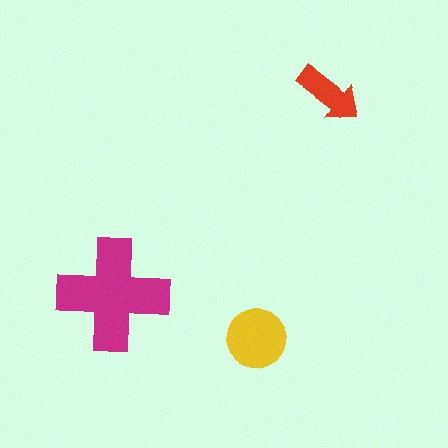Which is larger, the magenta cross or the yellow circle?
The magenta cross.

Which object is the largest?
The magenta cross.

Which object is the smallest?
The red arrow.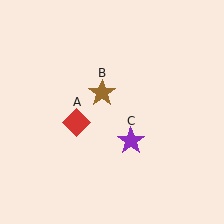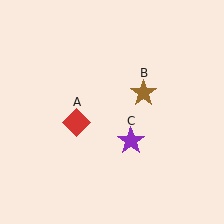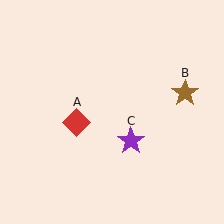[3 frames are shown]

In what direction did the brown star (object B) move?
The brown star (object B) moved right.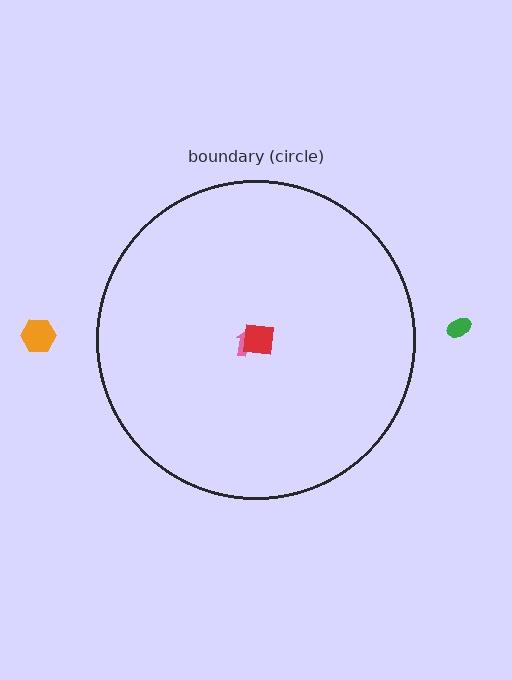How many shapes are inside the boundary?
2 inside, 2 outside.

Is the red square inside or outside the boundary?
Inside.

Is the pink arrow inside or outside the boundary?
Inside.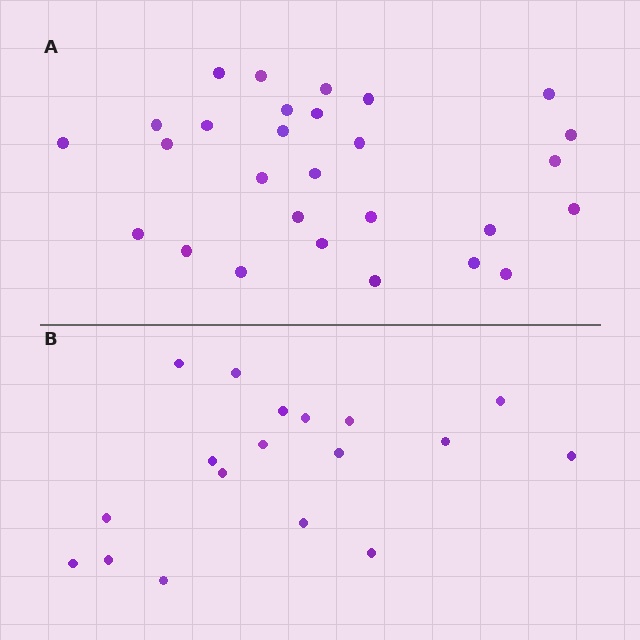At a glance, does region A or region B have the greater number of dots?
Region A (the top region) has more dots.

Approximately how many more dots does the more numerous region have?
Region A has roughly 10 or so more dots than region B.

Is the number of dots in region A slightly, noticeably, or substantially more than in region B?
Region A has substantially more. The ratio is roughly 1.6 to 1.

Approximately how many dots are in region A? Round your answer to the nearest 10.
About 30 dots. (The exact count is 28, which rounds to 30.)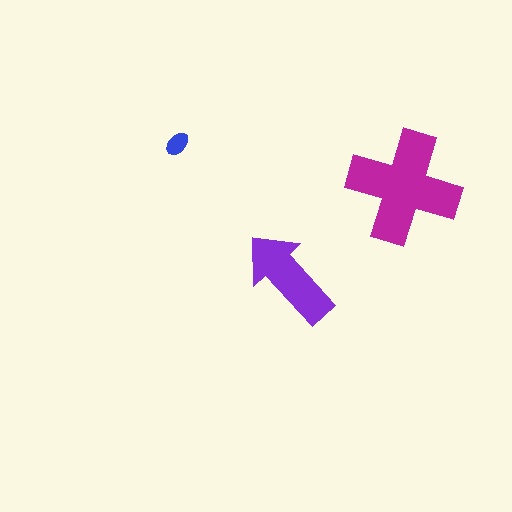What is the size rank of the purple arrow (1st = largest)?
2nd.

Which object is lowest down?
The purple arrow is bottommost.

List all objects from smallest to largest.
The blue ellipse, the purple arrow, the magenta cross.